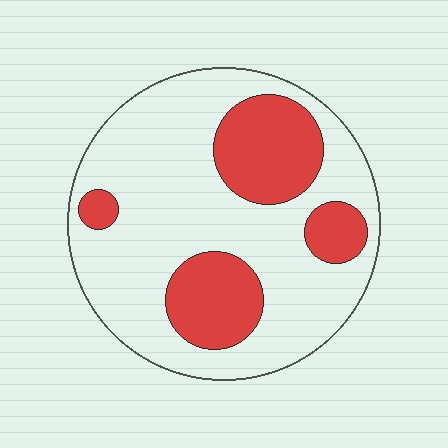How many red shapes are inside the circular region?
4.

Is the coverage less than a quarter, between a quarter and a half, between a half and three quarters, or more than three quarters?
Between a quarter and a half.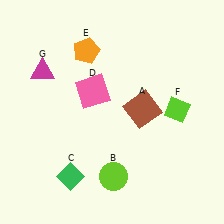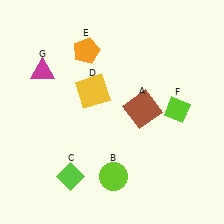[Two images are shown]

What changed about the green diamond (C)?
In Image 1, C is green. In Image 2, it changed to lime.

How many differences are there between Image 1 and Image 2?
There are 2 differences between the two images.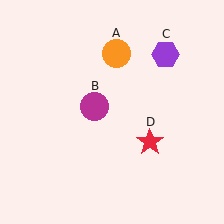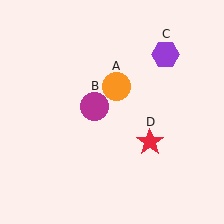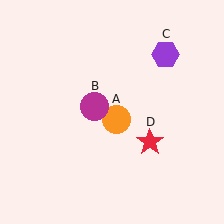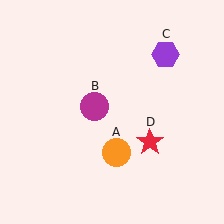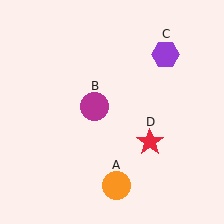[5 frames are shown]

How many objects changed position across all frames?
1 object changed position: orange circle (object A).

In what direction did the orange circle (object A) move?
The orange circle (object A) moved down.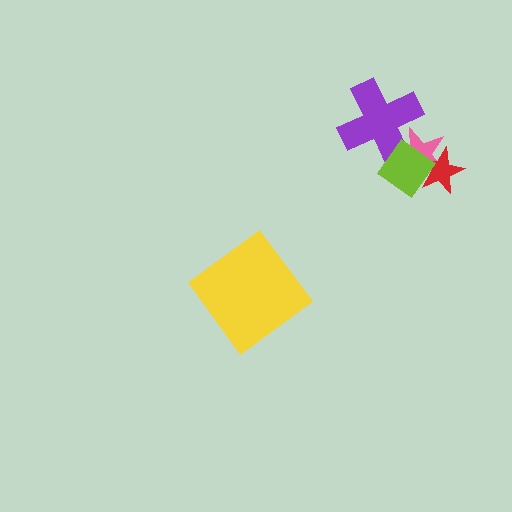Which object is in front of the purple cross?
The lime diamond is in front of the purple cross.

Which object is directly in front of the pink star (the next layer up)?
The purple cross is directly in front of the pink star.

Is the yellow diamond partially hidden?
No, no other shape covers it.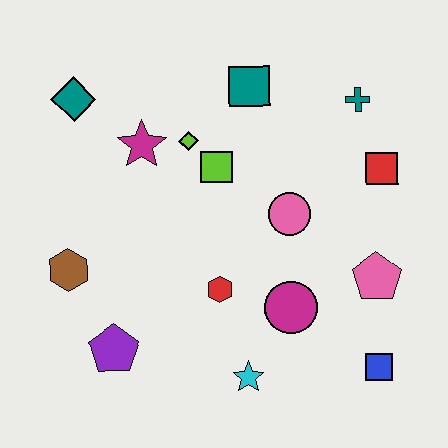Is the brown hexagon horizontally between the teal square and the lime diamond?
No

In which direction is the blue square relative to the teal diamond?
The blue square is to the right of the teal diamond.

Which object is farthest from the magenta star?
The blue square is farthest from the magenta star.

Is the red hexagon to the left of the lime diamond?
No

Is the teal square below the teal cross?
No